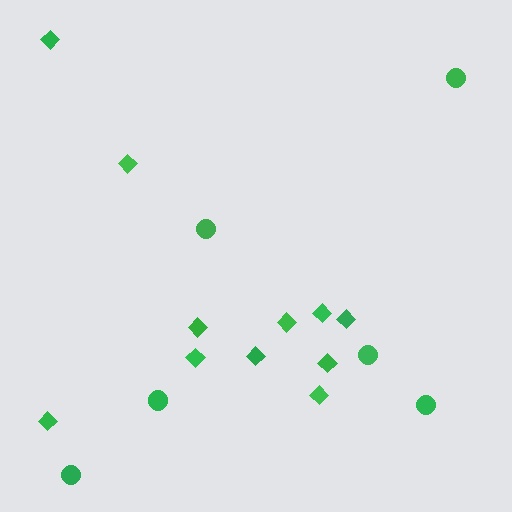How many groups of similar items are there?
There are 2 groups: one group of diamonds (11) and one group of circles (6).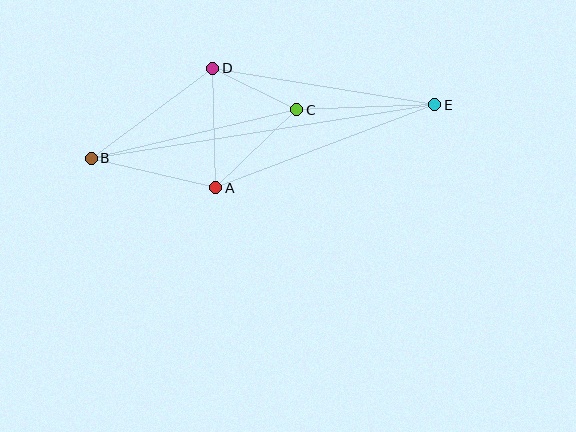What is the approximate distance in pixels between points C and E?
The distance between C and E is approximately 138 pixels.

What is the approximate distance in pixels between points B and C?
The distance between B and C is approximately 211 pixels.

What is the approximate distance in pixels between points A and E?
The distance between A and E is approximately 234 pixels.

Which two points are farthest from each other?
Points B and E are farthest from each other.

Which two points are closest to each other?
Points C and D are closest to each other.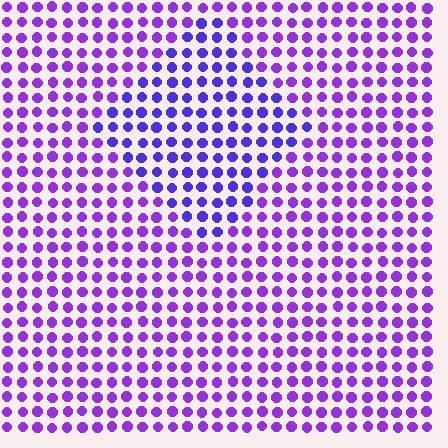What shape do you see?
I see a diamond.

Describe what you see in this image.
The image is filled with small purple elements in a uniform arrangement. A diamond-shaped region is visible where the elements are tinted to a slightly different hue, forming a subtle color boundary.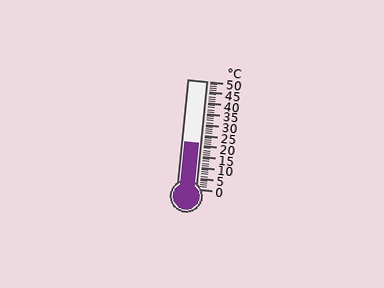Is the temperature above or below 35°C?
The temperature is below 35°C.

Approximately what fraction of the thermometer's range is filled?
The thermometer is filled to approximately 40% of its range.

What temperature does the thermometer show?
The thermometer shows approximately 21°C.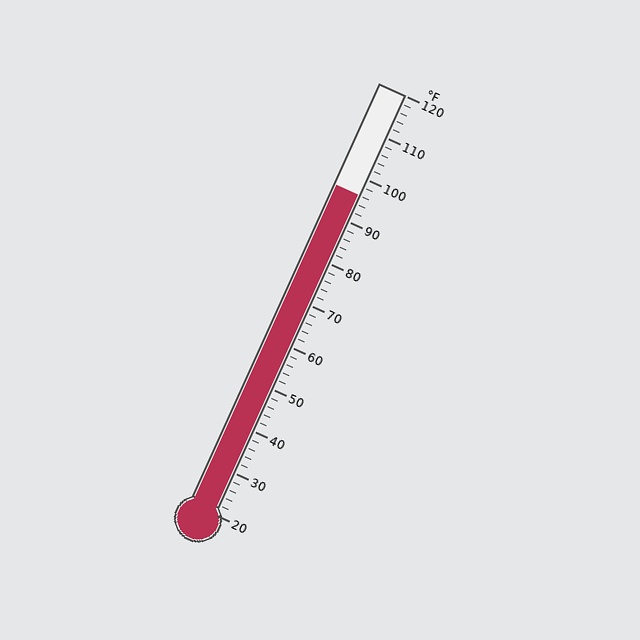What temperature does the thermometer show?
The thermometer shows approximately 96°F.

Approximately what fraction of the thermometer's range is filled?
The thermometer is filled to approximately 75% of its range.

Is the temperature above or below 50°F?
The temperature is above 50°F.